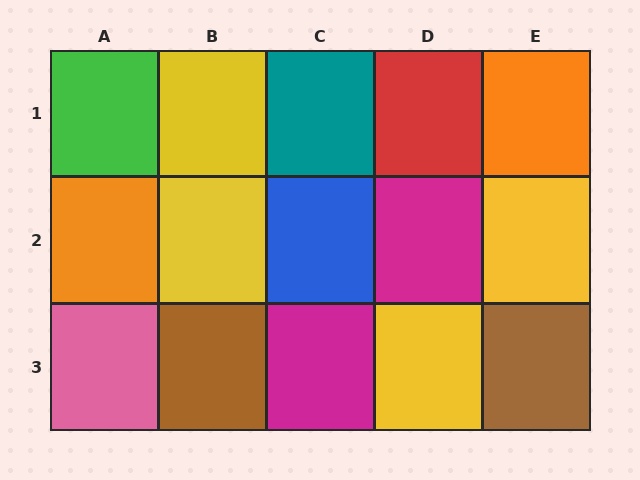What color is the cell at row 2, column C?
Blue.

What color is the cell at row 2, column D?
Magenta.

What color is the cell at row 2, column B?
Yellow.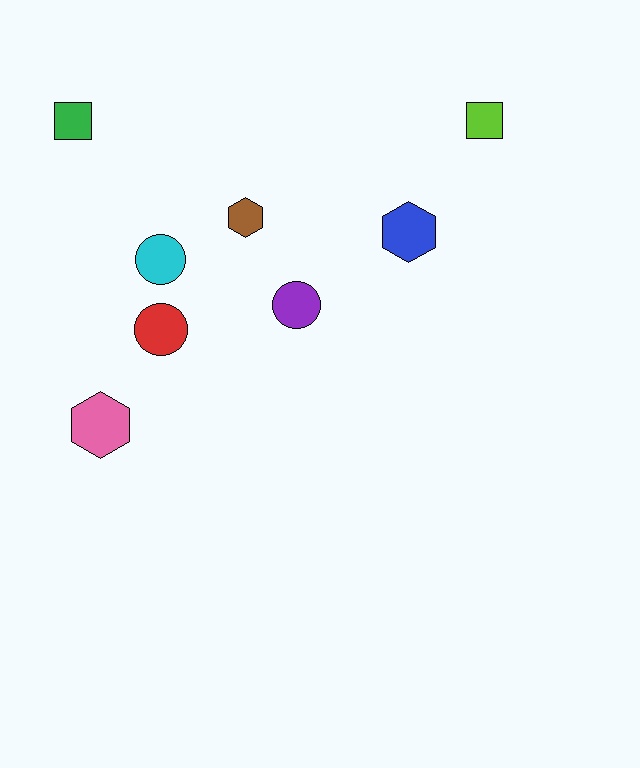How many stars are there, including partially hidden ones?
There are no stars.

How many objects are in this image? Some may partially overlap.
There are 8 objects.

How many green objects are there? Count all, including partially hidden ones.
There is 1 green object.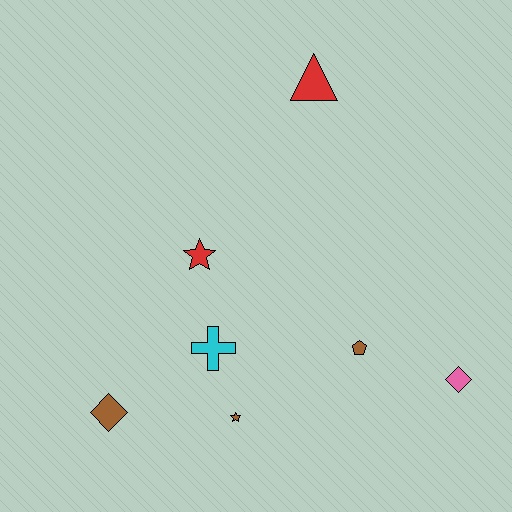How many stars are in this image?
There are 2 stars.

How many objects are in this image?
There are 7 objects.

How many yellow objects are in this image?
There are no yellow objects.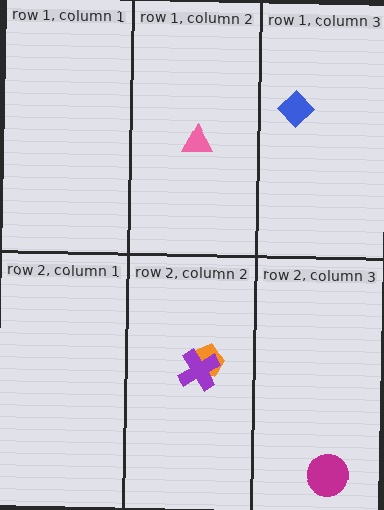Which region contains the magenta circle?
The row 2, column 3 region.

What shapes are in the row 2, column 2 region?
The orange pentagon, the purple cross.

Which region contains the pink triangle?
The row 1, column 2 region.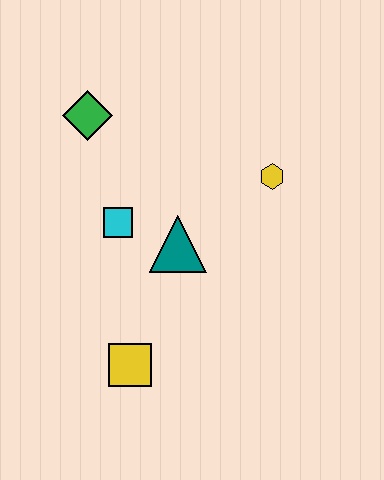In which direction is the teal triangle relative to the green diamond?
The teal triangle is below the green diamond.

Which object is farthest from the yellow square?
The green diamond is farthest from the yellow square.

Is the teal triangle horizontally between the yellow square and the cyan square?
No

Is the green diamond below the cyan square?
No